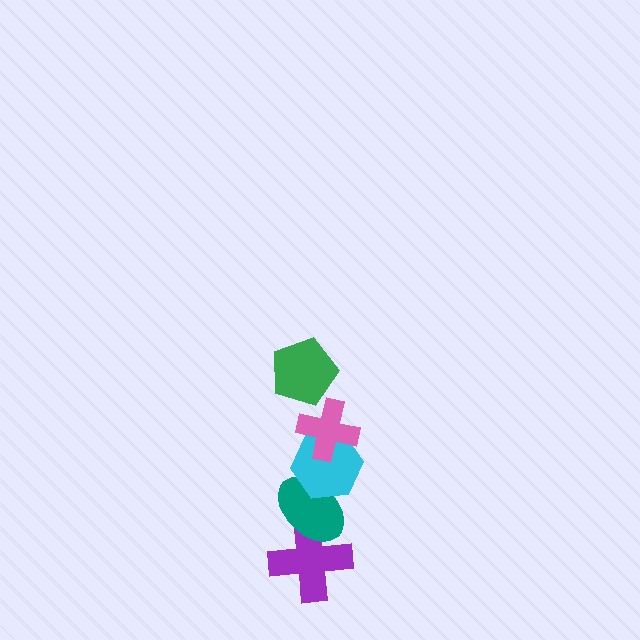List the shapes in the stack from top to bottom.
From top to bottom: the green pentagon, the pink cross, the cyan hexagon, the teal ellipse, the purple cross.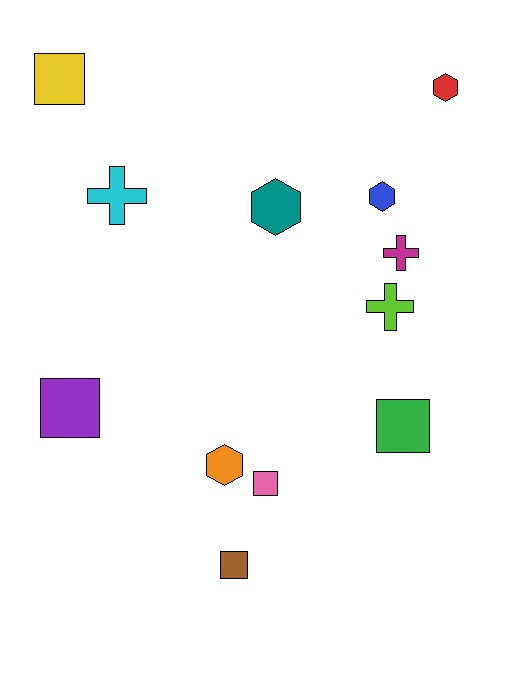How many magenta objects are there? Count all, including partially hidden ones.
There is 1 magenta object.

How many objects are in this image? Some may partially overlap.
There are 12 objects.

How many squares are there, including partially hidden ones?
There are 5 squares.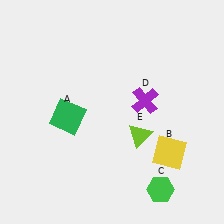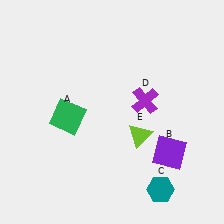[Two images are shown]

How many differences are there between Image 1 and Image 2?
There are 2 differences between the two images.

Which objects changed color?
B changed from yellow to purple. C changed from green to teal.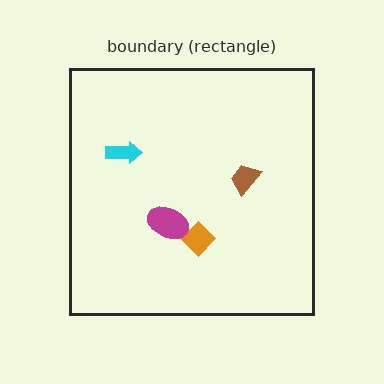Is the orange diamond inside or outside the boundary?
Inside.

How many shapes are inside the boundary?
4 inside, 0 outside.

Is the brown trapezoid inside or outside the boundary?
Inside.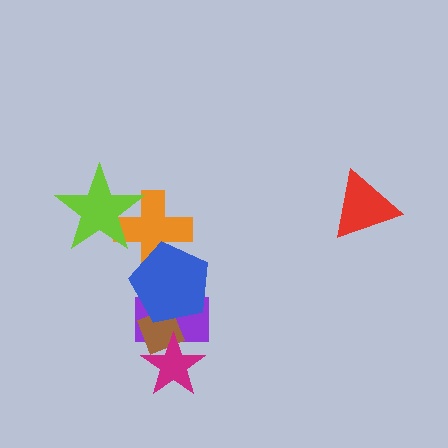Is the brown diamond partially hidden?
Yes, it is partially covered by another shape.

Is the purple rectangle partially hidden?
Yes, it is partially covered by another shape.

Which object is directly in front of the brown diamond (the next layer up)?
The magenta star is directly in front of the brown diamond.